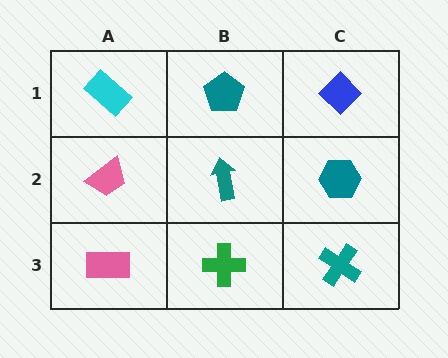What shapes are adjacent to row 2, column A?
A cyan rectangle (row 1, column A), a pink rectangle (row 3, column A), a teal arrow (row 2, column B).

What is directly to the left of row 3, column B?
A pink rectangle.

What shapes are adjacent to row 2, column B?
A teal pentagon (row 1, column B), a green cross (row 3, column B), a pink trapezoid (row 2, column A), a teal hexagon (row 2, column C).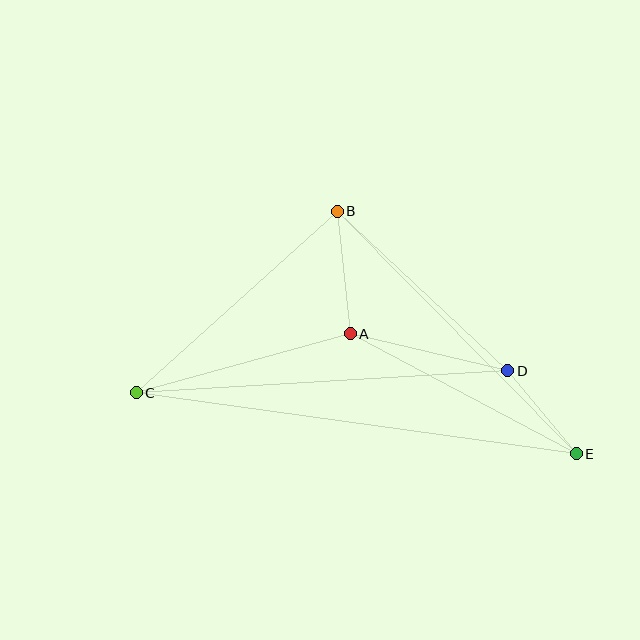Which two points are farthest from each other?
Points C and E are farthest from each other.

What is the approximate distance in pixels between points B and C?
The distance between B and C is approximately 271 pixels.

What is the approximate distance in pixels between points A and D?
The distance between A and D is approximately 162 pixels.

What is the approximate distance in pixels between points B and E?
The distance between B and E is approximately 341 pixels.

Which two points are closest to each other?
Points D and E are closest to each other.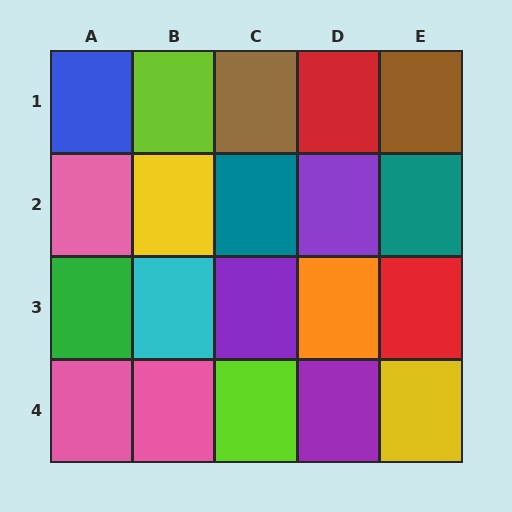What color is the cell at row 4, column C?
Lime.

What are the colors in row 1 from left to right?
Blue, lime, brown, red, brown.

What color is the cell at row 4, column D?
Purple.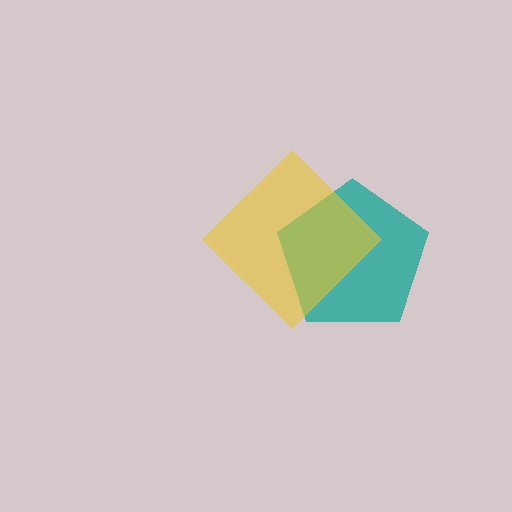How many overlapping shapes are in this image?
There are 2 overlapping shapes in the image.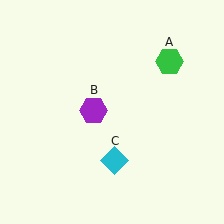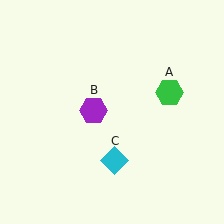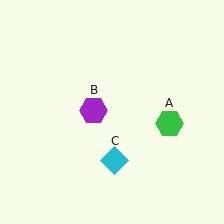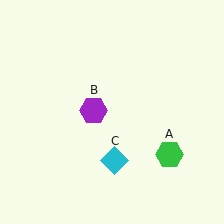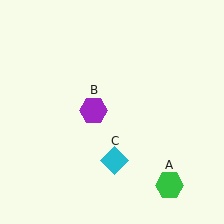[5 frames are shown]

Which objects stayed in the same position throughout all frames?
Purple hexagon (object B) and cyan diamond (object C) remained stationary.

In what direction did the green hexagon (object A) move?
The green hexagon (object A) moved down.